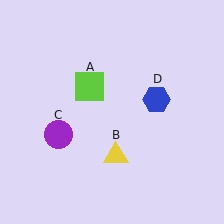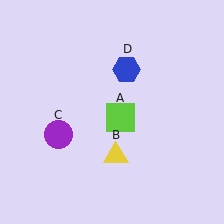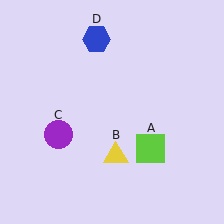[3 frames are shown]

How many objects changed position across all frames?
2 objects changed position: lime square (object A), blue hexagon (object D).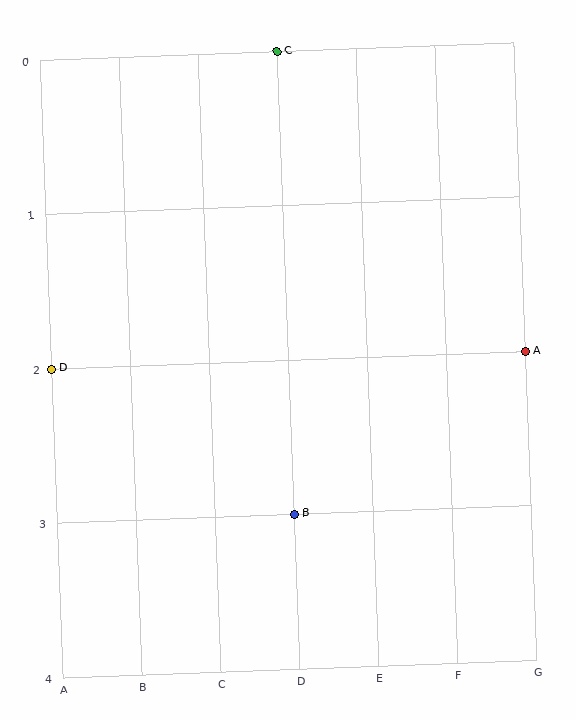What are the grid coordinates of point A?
Point A is at grid coordinates (G, 2).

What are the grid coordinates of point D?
Point D is at grid coordinates (A, 2).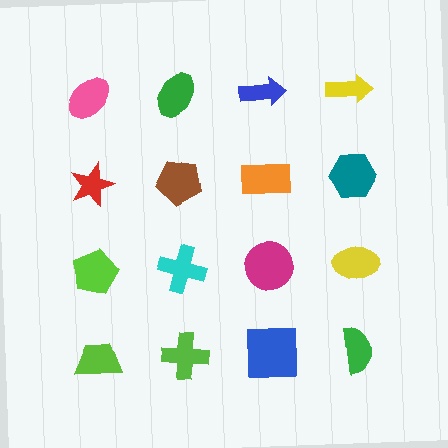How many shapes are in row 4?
4 shapes.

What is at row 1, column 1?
A pink ellipse.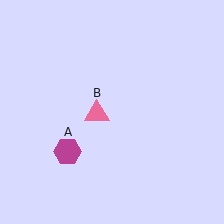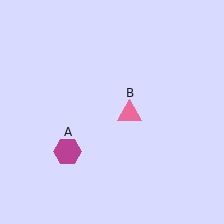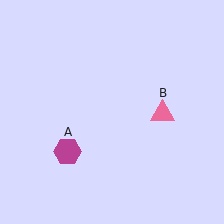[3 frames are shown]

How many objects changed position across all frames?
1 object changed position: pink triangle (object B).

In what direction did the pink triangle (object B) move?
The pink triangle (object B) moved right.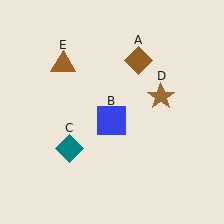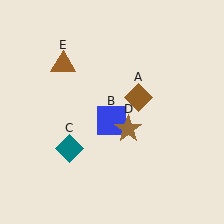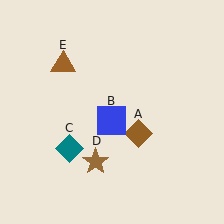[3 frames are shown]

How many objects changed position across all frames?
2 objects changed position: brown diamond (object A), brown star (object D).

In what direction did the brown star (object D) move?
The brown star (object D) moved down and to the left.